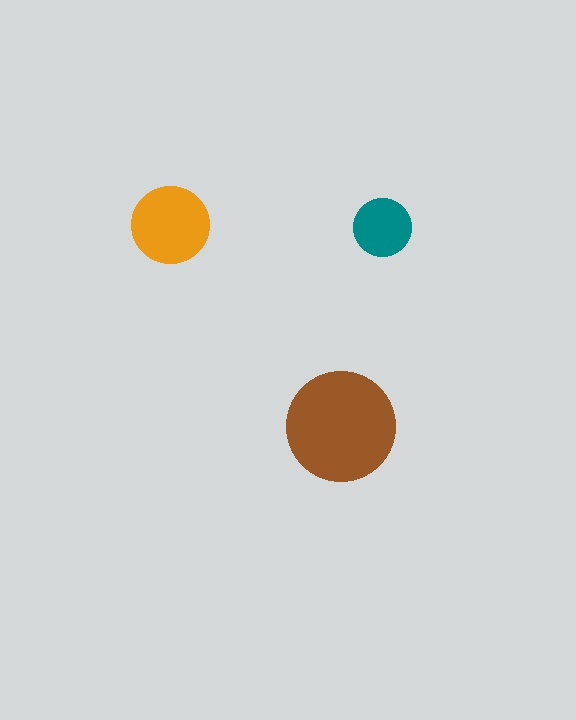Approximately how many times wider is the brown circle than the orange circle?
About 1.5 times wider.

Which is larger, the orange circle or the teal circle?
The orange one.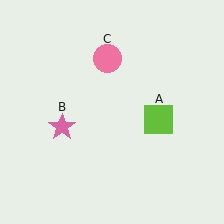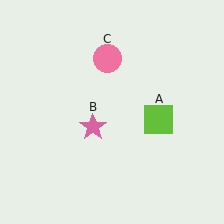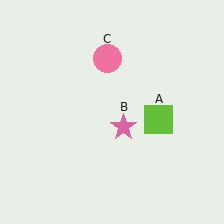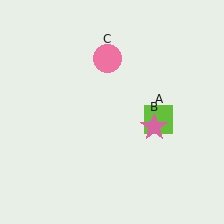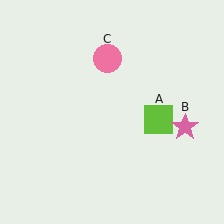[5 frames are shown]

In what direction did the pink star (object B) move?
The pink star (object B) moved right.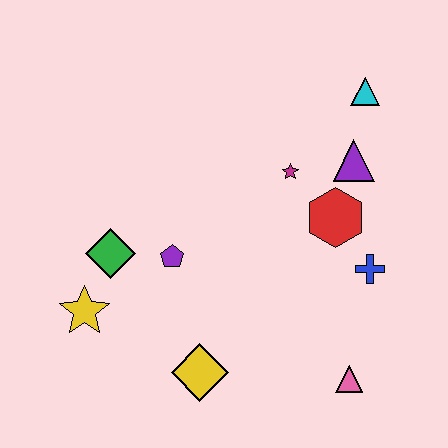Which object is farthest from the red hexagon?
The yellow star is farthest from the red hexagon.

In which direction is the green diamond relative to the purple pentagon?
The green diamond is to the left of the purple pentagon.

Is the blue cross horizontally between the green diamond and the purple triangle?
No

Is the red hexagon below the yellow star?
No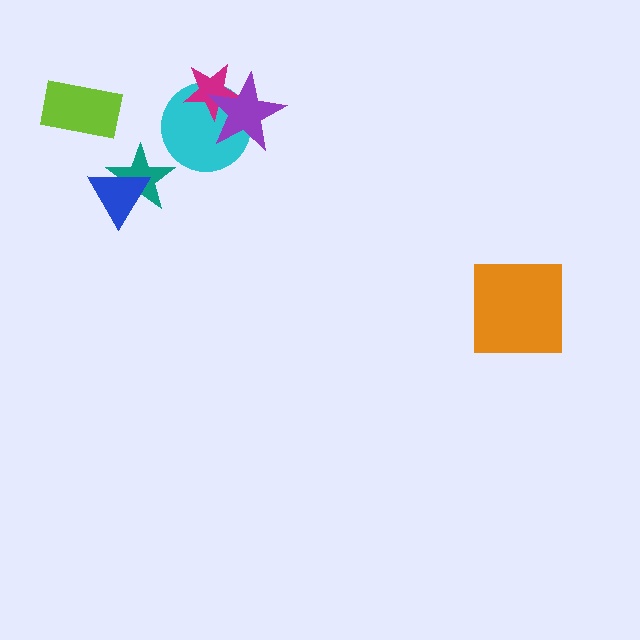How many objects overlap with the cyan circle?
2 objects overlap with the cyan circle.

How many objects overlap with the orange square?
0 objects overlap with the orange square.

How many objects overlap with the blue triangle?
1 object overlaps with the blue triangle.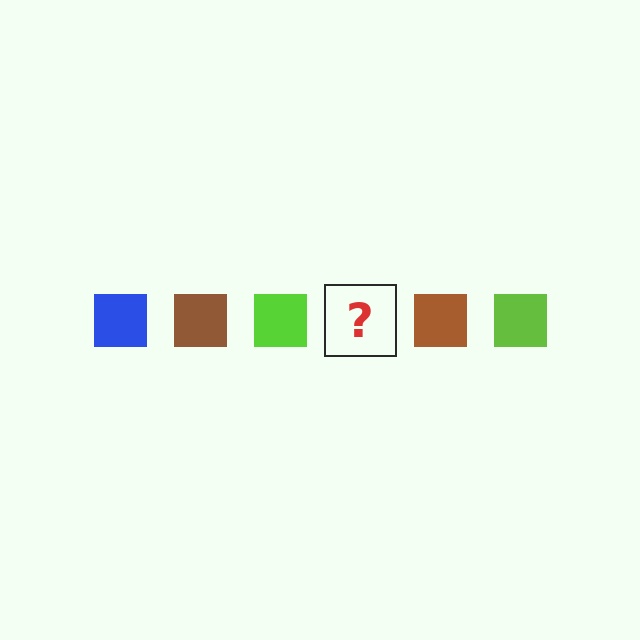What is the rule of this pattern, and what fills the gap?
The rule is that the pattern cycles through blue, brown, lime squares. The gap should be filled with a blue square.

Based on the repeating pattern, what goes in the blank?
The blank should be a blue square.